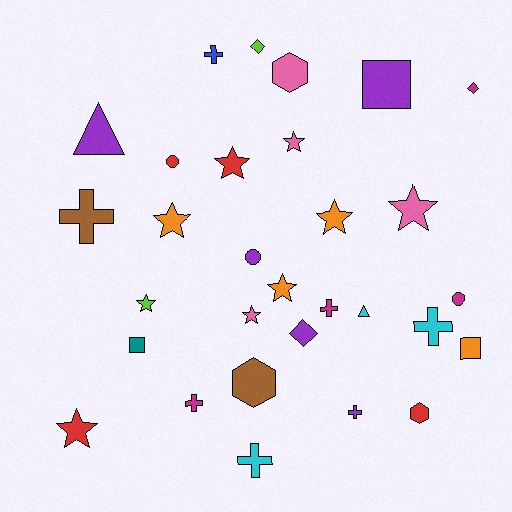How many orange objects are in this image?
There are 4 orange objects.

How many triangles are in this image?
There are 2 triangles.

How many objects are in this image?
There are 30 objects.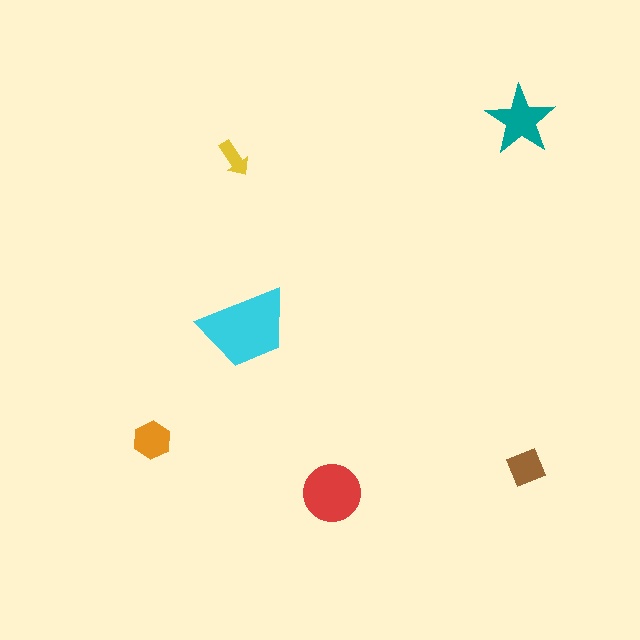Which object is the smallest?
The yellow arrow.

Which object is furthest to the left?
The orange hexagon is leftmost.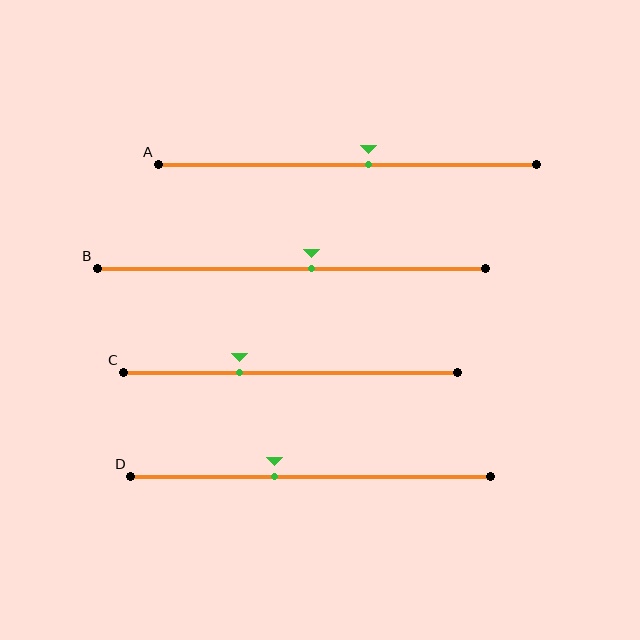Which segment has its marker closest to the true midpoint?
Segment B has its marker closest to the true midpoint.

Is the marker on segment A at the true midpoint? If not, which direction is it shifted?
No, the marker on segment A is shifted to the right by about 5% of the segment length.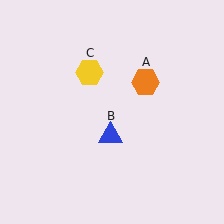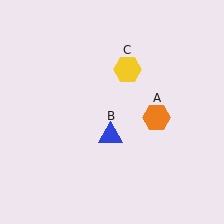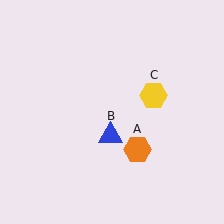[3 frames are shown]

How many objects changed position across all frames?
2 objects changed position: orange hexagon (object A), yellow hexagon (object C).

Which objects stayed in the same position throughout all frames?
Blue triangle (object B) remained stationary.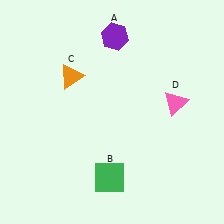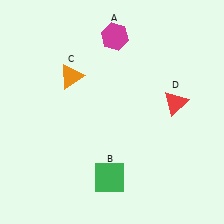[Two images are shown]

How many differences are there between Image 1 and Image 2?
There are 2 differences between the two images.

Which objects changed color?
A changed from purple to magenta. D changed from pink to red.